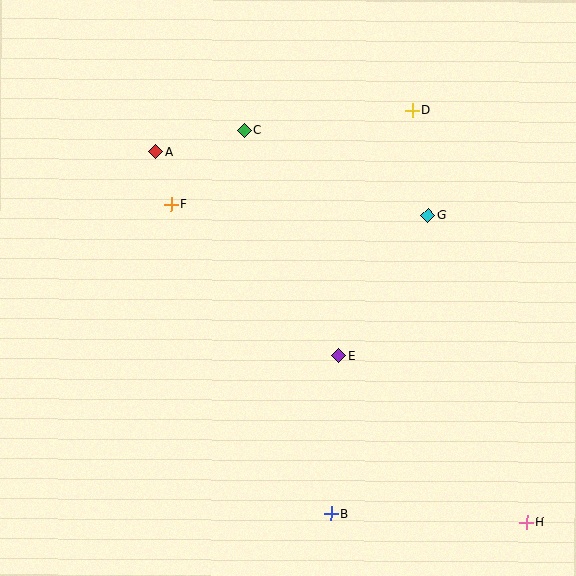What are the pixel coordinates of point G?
Point G is at (428, 215).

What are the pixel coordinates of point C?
Point C is at (244, 130).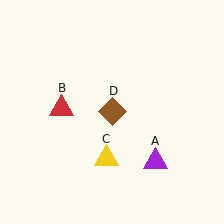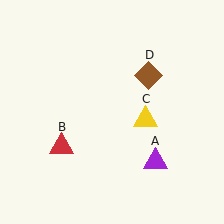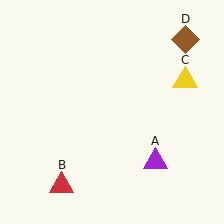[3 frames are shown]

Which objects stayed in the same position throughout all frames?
Purple triangle (object A) remained stationary.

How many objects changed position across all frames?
3 objects changed position: red triangle (object B), yellow triangle (object C), brown diamond (object D).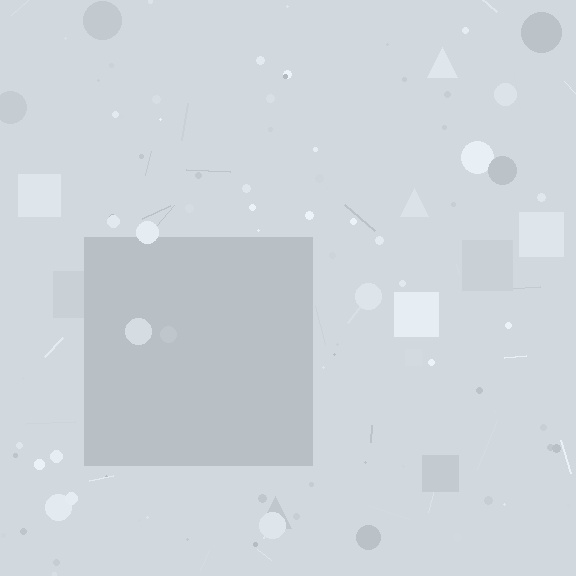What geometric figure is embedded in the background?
A square is embedded in the background.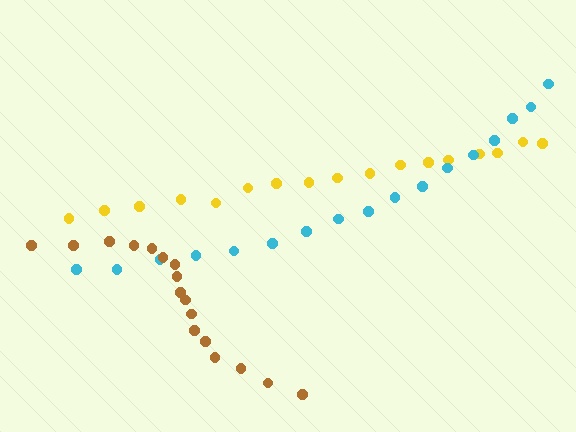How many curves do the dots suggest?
There are 3 distinct paths.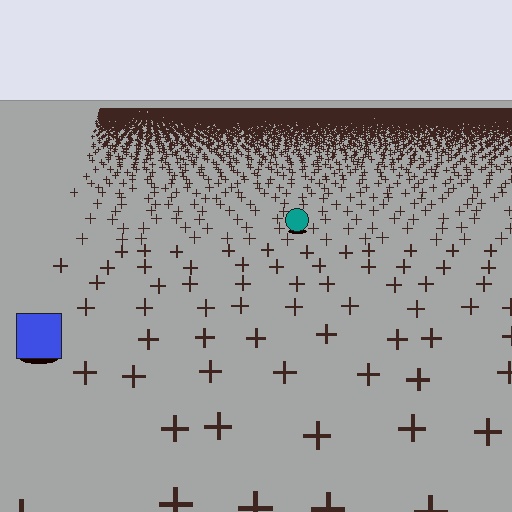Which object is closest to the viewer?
The blue square is closest. The texture marks near it are larger and more spread out.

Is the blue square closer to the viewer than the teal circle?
Yes. The blue square is closer — you can tell from the texture gradient: the ground texture is coarser near it.